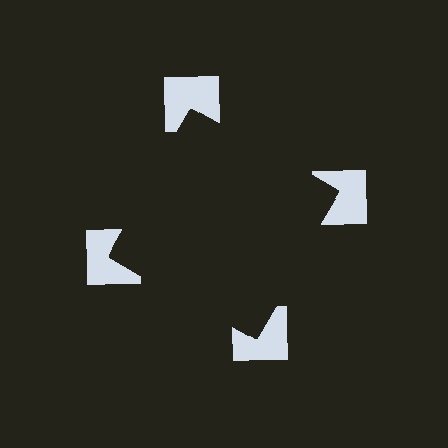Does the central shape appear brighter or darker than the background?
It typically appears slightly darker than the background, even though no actual brightness change is drawn.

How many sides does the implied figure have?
4 sides.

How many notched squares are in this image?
There are 4 — one at each vertex of the illusory square.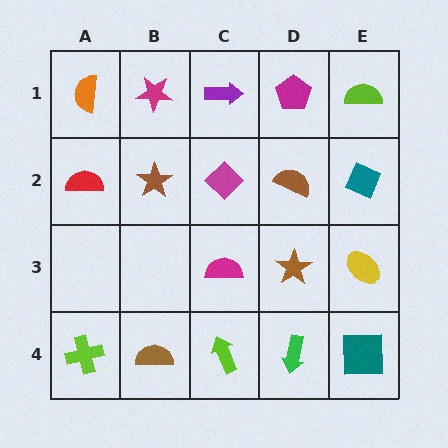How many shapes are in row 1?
5 shapes.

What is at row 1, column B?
A magenta star.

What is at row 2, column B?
A brown star.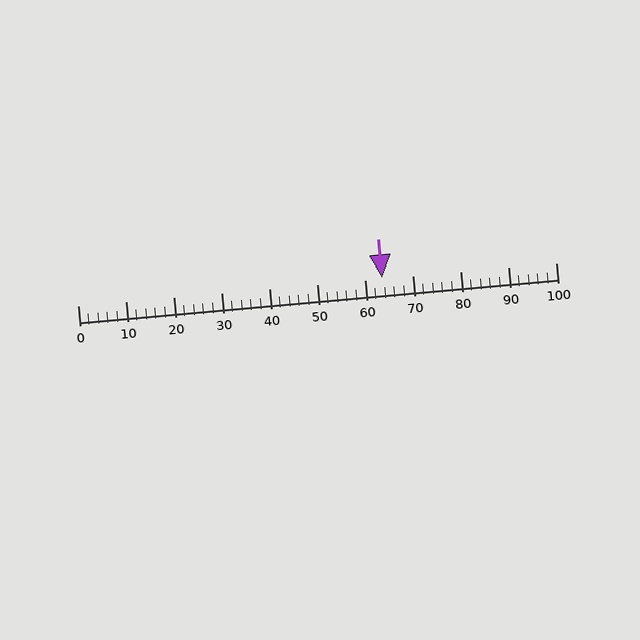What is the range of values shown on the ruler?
The ruler shows values from 0 to 100.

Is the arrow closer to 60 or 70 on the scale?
The arrow is closer to 60.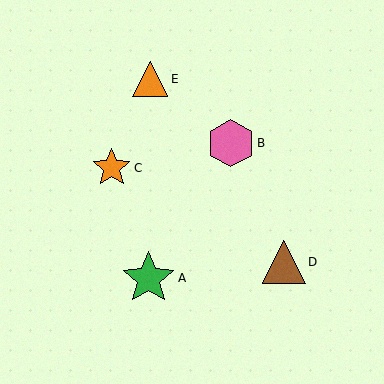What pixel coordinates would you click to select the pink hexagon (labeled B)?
Click at (231, 143) to select the pink hexagon B.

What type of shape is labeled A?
Shape A is a green star.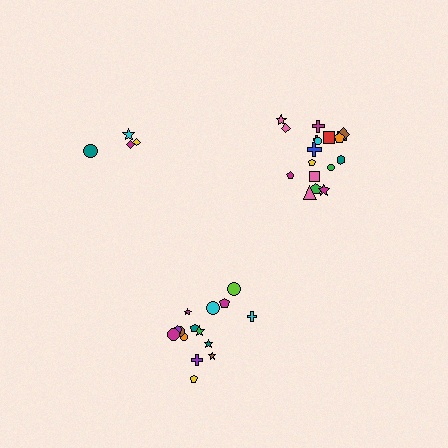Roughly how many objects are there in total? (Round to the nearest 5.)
Roughly 35 objects in total.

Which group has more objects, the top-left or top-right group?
The top-right group.